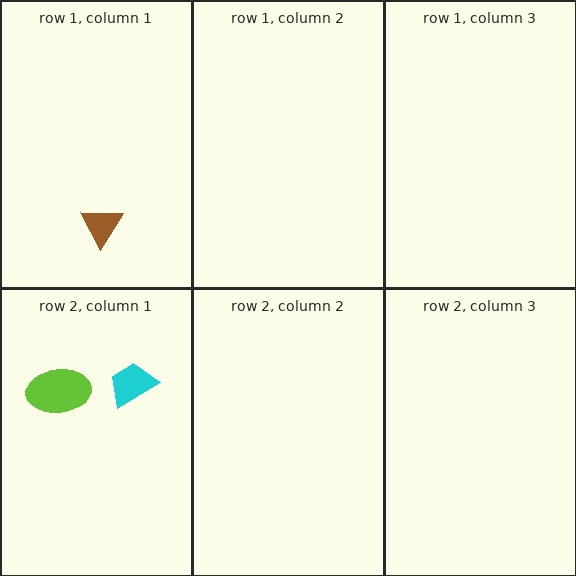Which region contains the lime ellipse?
The row 2, column 1 region.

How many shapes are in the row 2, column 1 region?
2.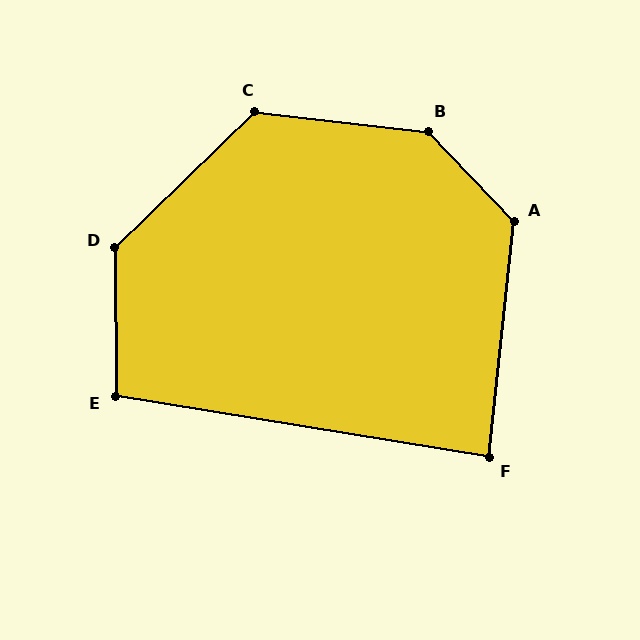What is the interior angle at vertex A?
Approximately 130 degrees (obtuse).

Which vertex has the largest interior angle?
B, at approximately 140 degrees.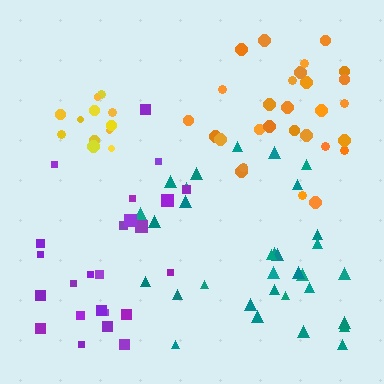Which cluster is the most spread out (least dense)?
Purple.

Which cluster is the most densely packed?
Yellow.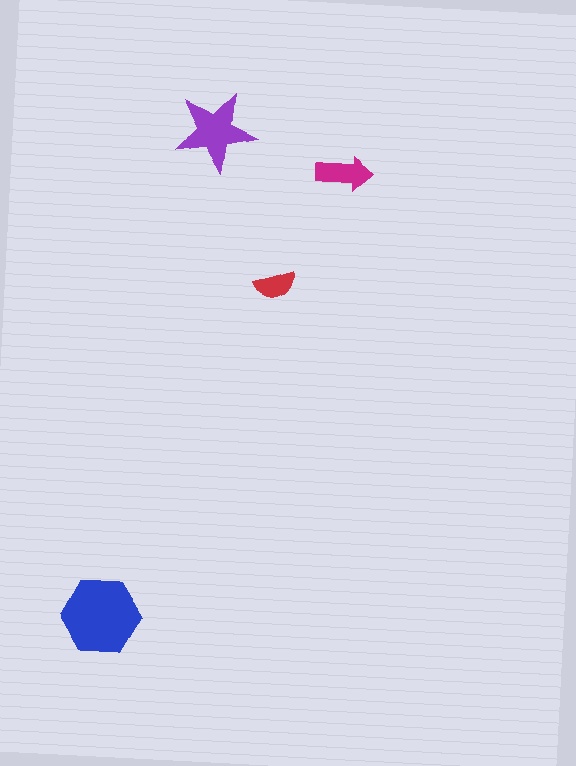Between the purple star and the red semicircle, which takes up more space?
The purple star.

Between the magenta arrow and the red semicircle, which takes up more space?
The magenta arrow.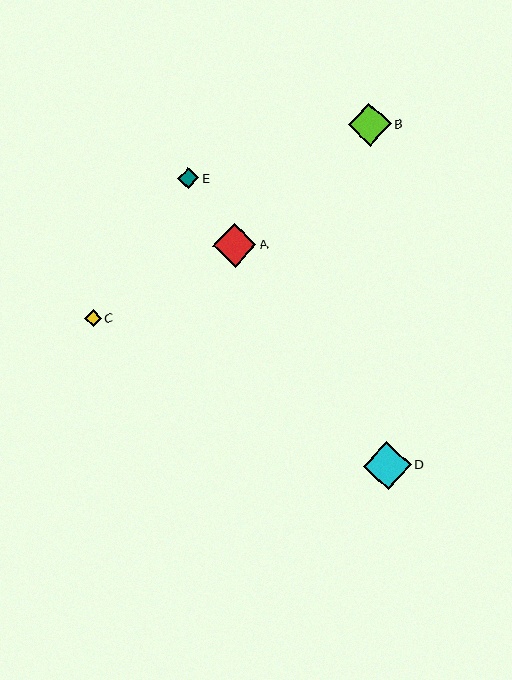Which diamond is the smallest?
Diamond C is the smallest with a size of approximately 17 pixels.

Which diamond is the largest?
Diamond D is the largest with a size of approximately 48 pixels.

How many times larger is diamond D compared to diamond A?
Diamond D is approximately 1.1 times the size of diamond A.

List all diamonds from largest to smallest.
From largest to smallest: D, A, B, E, C.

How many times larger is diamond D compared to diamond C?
Diamond D is approximately 2.9 times the size of diamond C.